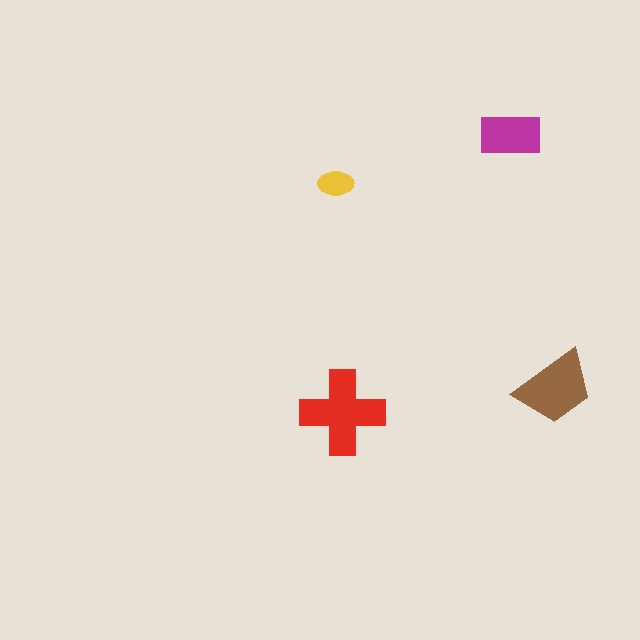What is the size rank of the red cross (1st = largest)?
1st.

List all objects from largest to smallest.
The red cross, the brown trapezoid, the magenta rectangle, the yellow ellipse.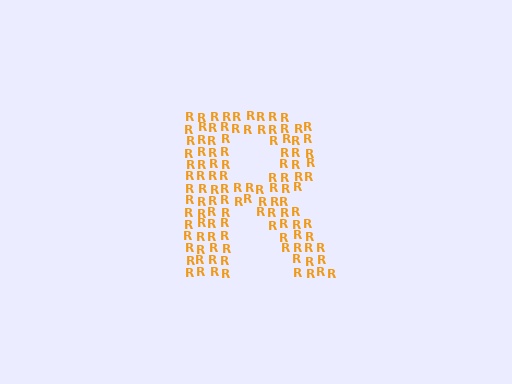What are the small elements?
The small elements are letter R's.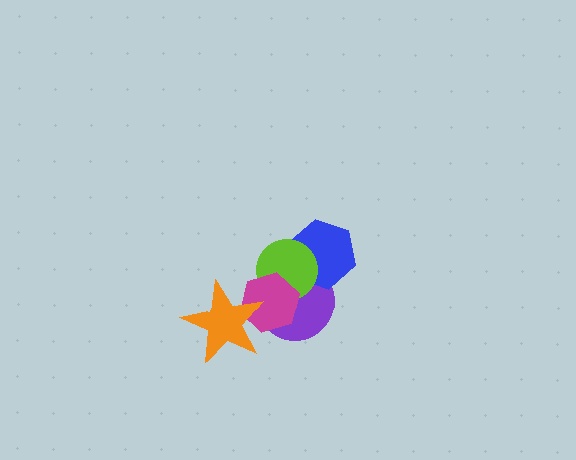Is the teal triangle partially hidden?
Yes, it is partially covered by another shape.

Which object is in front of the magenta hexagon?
The orange star is in front of the magenta hexagon.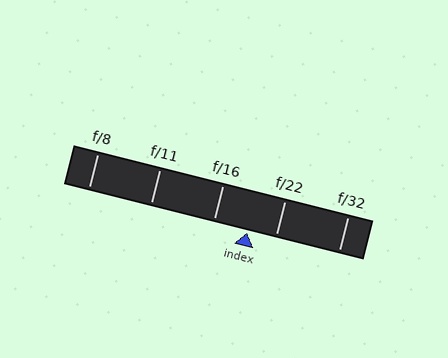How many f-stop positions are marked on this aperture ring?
There are 5 f-stop positions marked.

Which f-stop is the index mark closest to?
The index mark is closest to f/22.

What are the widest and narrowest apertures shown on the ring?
The widest aperture shown is f/8 and the narrowest is f/32.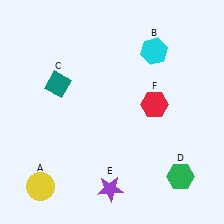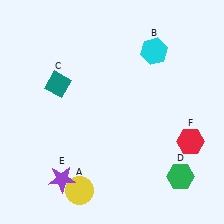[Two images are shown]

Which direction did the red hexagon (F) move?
The red hexagon (F) moved down.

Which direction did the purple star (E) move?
The purple star (E) moved left.